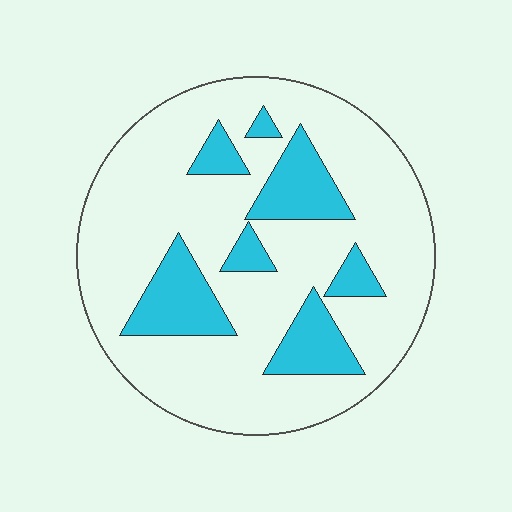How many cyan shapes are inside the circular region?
7.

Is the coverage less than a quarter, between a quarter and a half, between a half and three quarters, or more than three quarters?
Less than a quarter.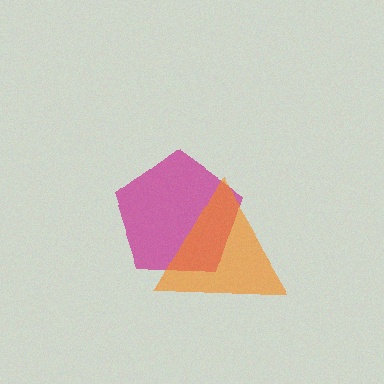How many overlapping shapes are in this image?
There are 2 overlapping shapes in the image.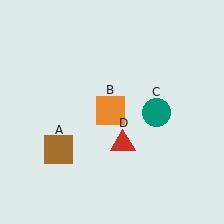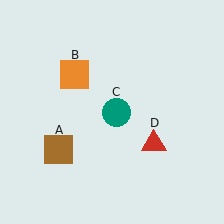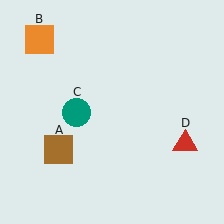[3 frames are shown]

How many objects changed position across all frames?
3 objects changed position: orange square (object B), teal circle (object C), red triangle (object D).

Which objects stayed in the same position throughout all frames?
Brown square (object A) remained stationary.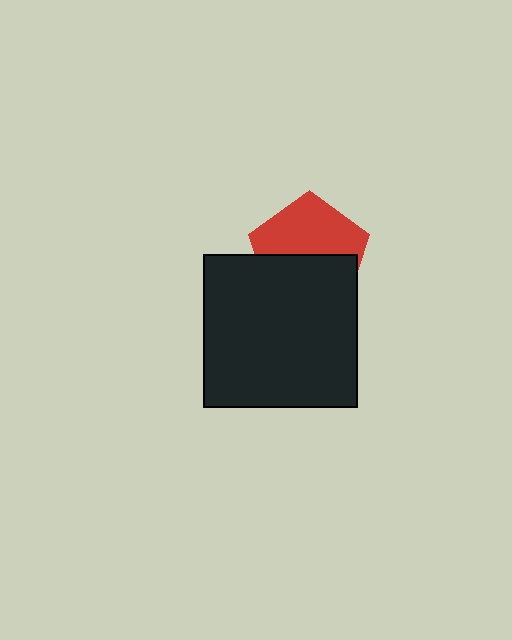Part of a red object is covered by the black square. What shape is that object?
It is a pentagon.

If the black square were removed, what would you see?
You would see the complete red pentagon.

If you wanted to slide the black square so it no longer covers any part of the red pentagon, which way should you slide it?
Slide it down — that is the most direct way to separate the two shapes.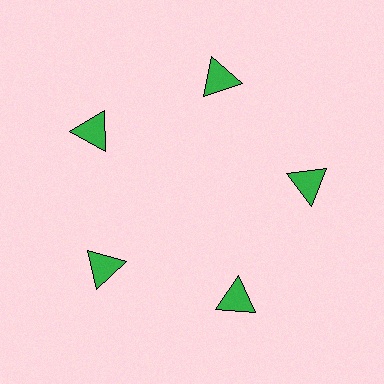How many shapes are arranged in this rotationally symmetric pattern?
There are 5 shapes, arranged in 5 groups of 1.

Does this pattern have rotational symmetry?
Yes, this pattern has 5-fold rotational symmetry. It looks the same after rotating 72 degrees around the center.